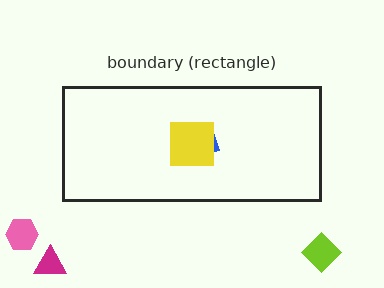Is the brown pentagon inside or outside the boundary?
Inside.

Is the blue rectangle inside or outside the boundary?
Inside.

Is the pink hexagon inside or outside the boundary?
Outside.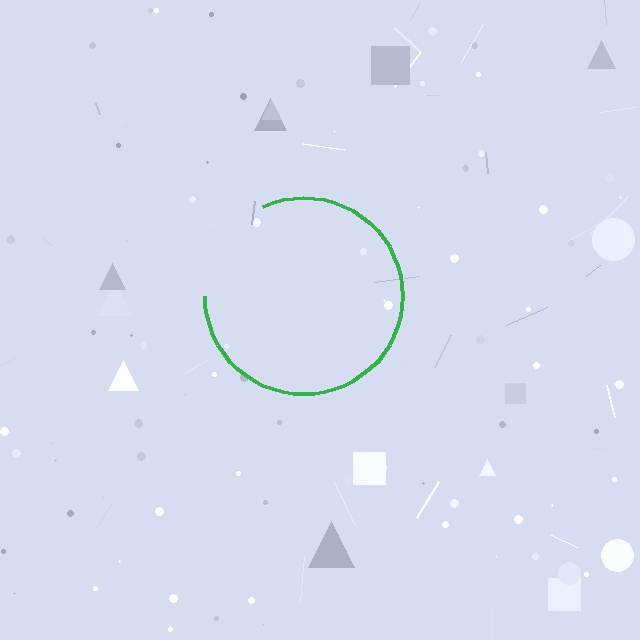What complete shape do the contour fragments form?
The contour fragments form a circle.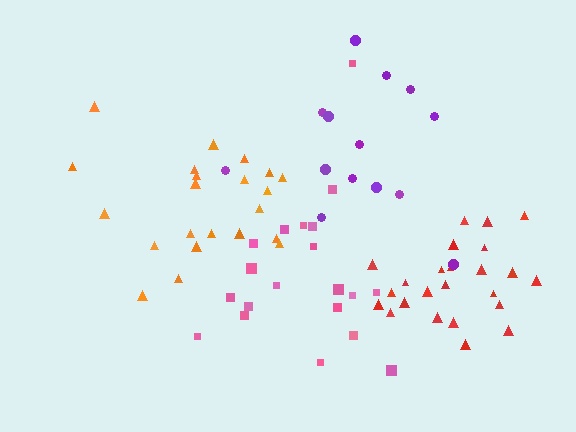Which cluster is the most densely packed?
Red.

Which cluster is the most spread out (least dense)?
Purple.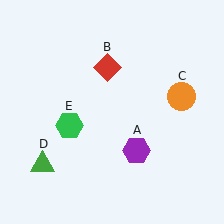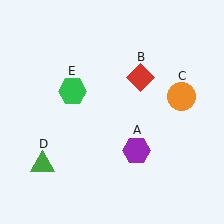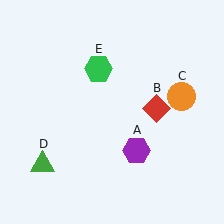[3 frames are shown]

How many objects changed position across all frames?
2 objects changed position: red diamond (object B), green hexagon (object E).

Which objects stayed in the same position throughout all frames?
Purple hexagon (object A) and orange circle (object C) and green triangle (object D) remained stationary.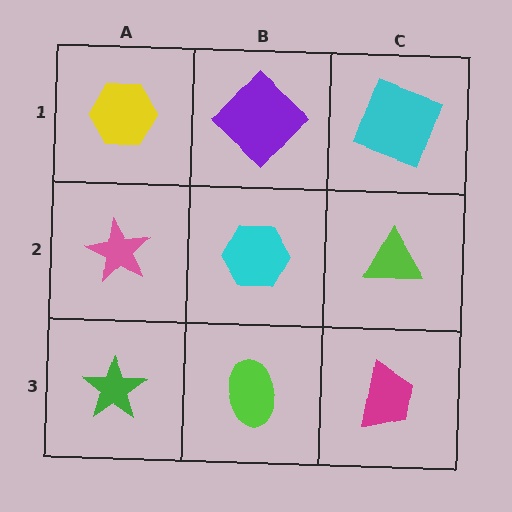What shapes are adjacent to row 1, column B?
A cyan hexagon (row 2, column B), a yellow hexagon (row 1, column A), a cyan square (row 1, column C).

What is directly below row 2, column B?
A lime ellipse.